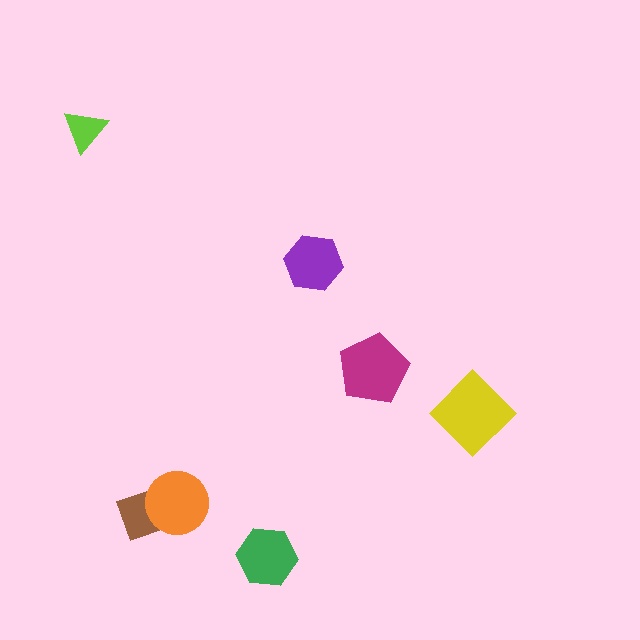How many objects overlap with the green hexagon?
0 objects overlap with the green hexagon.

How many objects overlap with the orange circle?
1 object overlaps with the orange circle.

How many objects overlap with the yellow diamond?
0 objects overlap with the yellow diamond.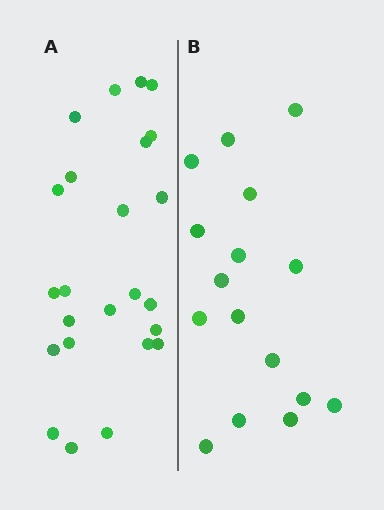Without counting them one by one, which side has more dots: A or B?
Region A (the left region) has more dots.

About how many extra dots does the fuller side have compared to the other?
Region A has roughly 8 or so more dots than region B.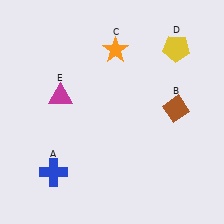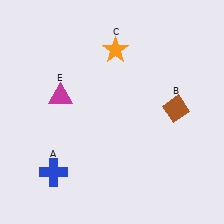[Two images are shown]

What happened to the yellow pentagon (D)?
The yellow pentagon (D) was removed in Image 2. It was in the top-right area of Image 1.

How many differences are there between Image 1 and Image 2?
There is 1 difference between the two images.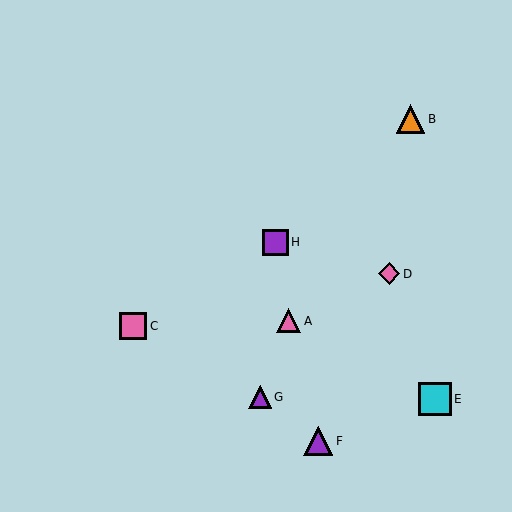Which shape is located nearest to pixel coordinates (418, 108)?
The orange triangle (labeled B) at (410, 119) is nearest to that location.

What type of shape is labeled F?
Shape F is a purple triangle.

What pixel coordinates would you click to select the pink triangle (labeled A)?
Click at (289, 321) to select the pink triangle A.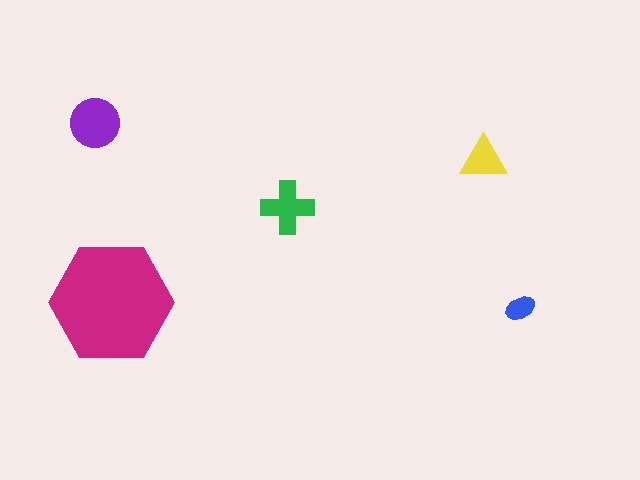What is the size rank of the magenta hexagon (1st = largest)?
1st.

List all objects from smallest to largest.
The blue ellipse, the yellow triangle, the green cross, the purple circle, the magenta hexagon.